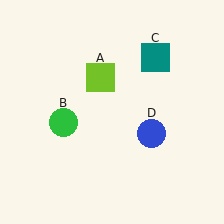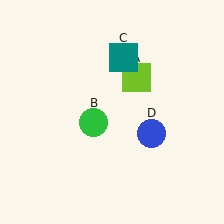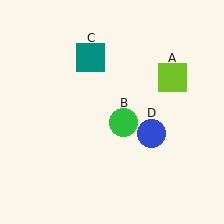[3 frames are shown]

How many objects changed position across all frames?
3 objects changed position: lime square (object A), green circle (object B), teal square (object C).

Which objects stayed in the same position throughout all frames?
Blue circle (object D) remained stationary.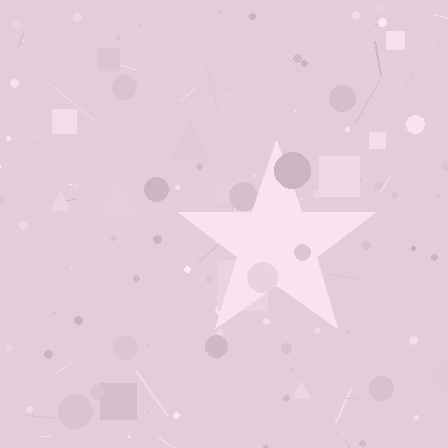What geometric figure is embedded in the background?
A star is embedded in the background.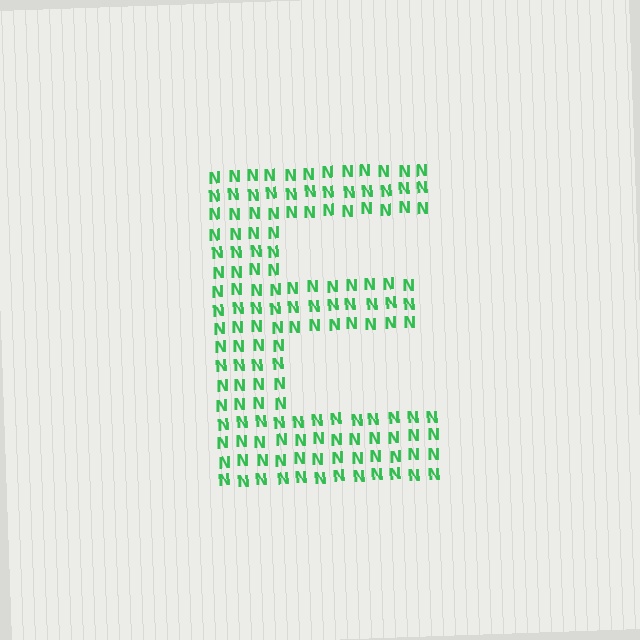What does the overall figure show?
The overall figure shows the letter E.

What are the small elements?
The small elements are letter N's.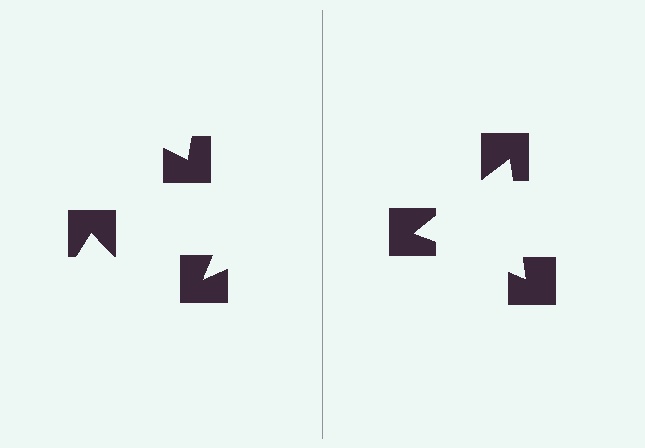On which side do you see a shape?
An illusory triangle appears on the right side. On the left side the wedge cuts are rotated, so no coherent shape forms.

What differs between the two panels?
The notched squares are positioned identically on both sides; only the wedge orientations differ. On the right they align to a triangle; on the left they are misaligned.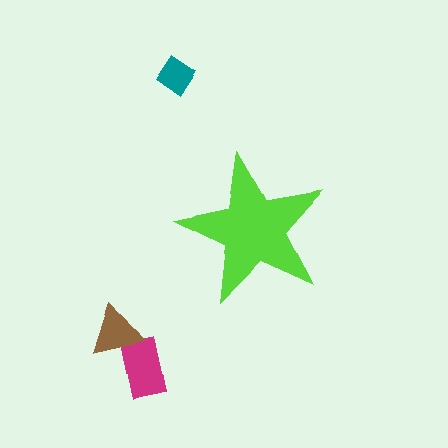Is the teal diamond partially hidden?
No, the teal diamond is fully visible.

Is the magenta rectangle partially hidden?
No, the magenta rectangle is fully visible.